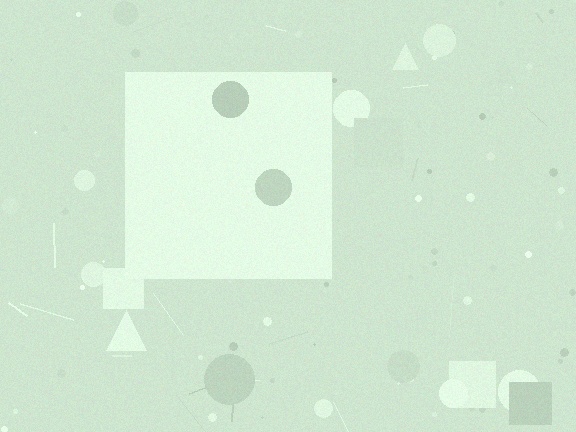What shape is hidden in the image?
A square is hidden in the image.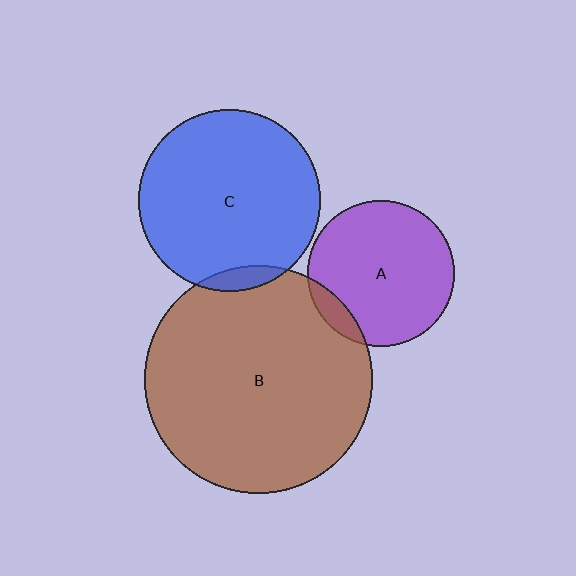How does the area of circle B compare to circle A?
Approximately 2.4 times.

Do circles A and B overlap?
Yes.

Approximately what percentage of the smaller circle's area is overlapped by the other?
Approximately 10%.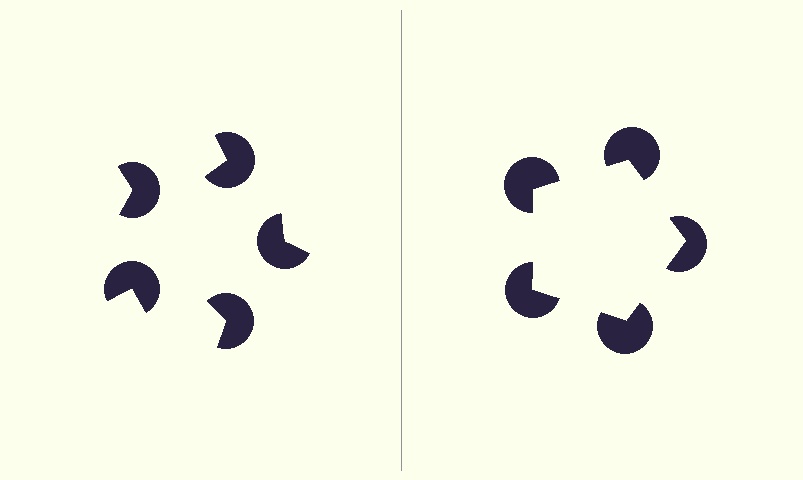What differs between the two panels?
The pac-man discs are positioned identically on both sides; only the wedge orientations differ. On the right they align to a pentagon; on the left they are misaligned.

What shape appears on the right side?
An illusory pentagon.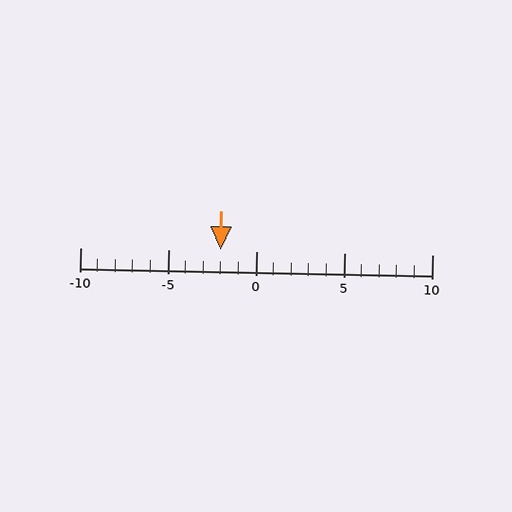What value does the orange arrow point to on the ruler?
The orange arrow points to approximately -2.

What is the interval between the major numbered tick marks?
The major tick marks are spaced 5 units apart.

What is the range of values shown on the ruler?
The ruler shows values from -10 to 10.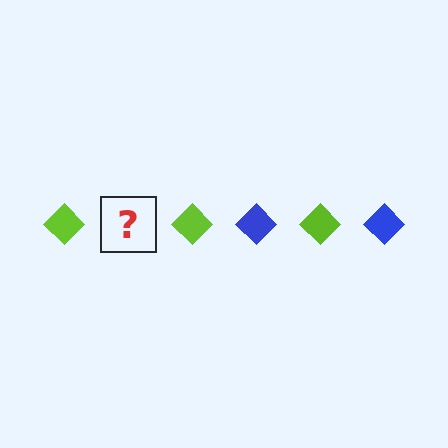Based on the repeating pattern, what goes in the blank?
The blank should be a blue diamond.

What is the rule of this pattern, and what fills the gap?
The rule is that the pattern cycles through lime, blue diamonds. The gap should be filled with a blue diamond.